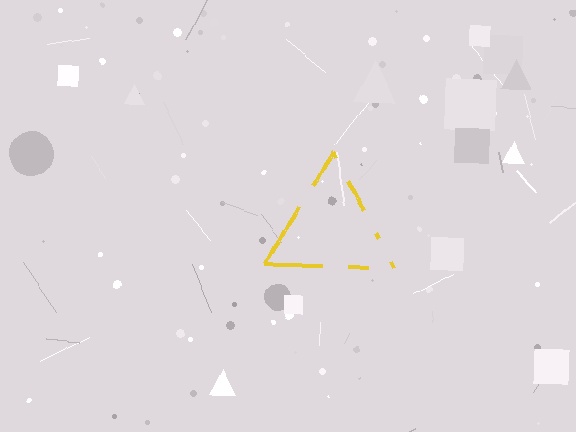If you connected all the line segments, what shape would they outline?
They would outline a triangle.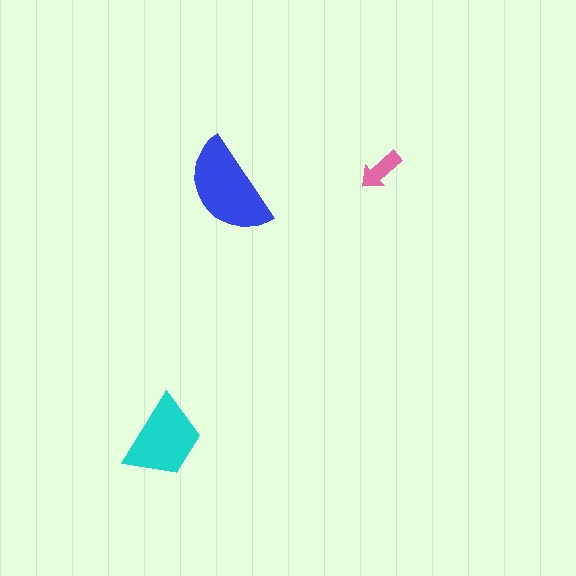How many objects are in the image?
There are 3 objects in the image.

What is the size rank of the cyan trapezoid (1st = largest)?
2nd.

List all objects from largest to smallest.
The blue semicircle, the cyan trapezoid, the pink arrow.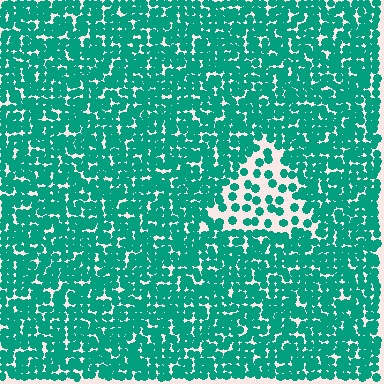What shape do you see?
I see a triangle.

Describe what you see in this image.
The image contains small teal elements arranged at two different densities. A triangle-shaped region is visible where the elements are less densely packed than the surrounding area.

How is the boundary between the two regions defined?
The boundary is defined by a change in element density (approximately 2.6x ratio). All elements are the same color, size, and shape.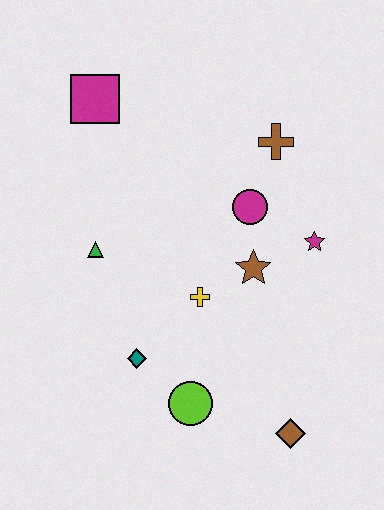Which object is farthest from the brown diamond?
The magenta square is farthest from the brown diamond.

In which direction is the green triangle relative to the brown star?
The green triangle is to the left of the brown star.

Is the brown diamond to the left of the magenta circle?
No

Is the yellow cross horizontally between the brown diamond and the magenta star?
No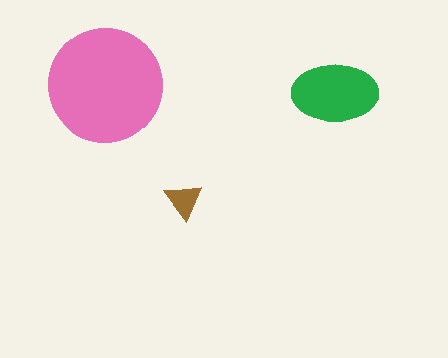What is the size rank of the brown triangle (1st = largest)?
3rd.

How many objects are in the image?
There are 3 objects in the image.